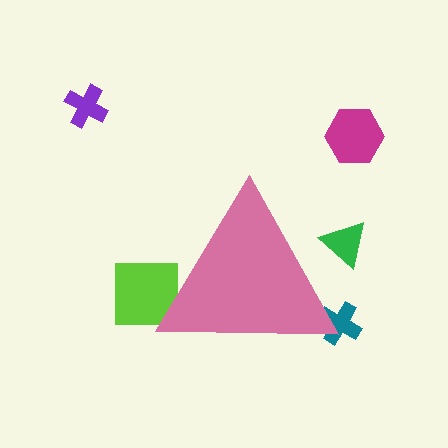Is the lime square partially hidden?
Yes, the lime square is partially hidden behind the pink triangle.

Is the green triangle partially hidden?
Yes, the green triangle is partially hidden behind the pink triangle.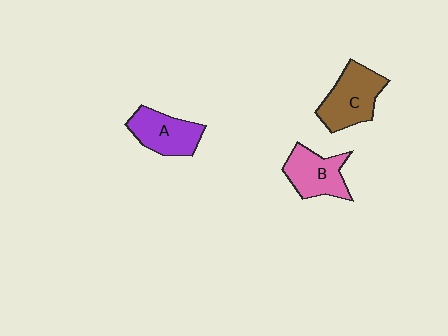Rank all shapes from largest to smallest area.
From largest to smallest: C (brown), A (purple), B (pink).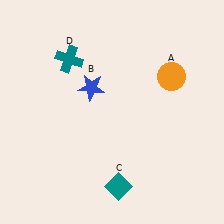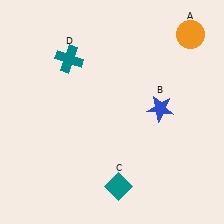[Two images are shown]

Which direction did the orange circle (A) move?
The orange circle (A) moved up.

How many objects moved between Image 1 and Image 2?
2 objects moved between the two images.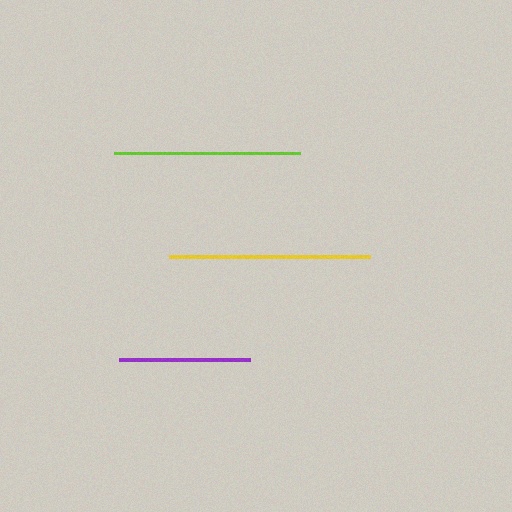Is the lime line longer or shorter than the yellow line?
The yellow line is longer than the lime line.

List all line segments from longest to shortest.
From longest to shortest: yellow, lime, purple.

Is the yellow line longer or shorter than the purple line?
The yellow line is longer than the purple line.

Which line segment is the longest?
The yellow line is the longest at approximately 201 pixels.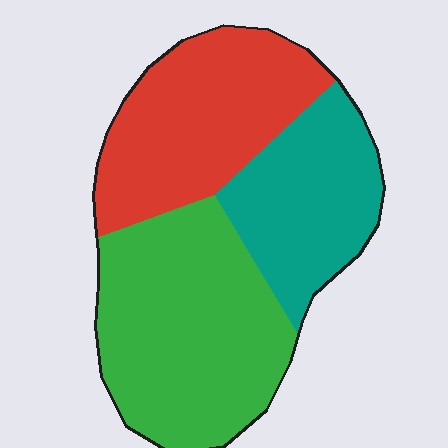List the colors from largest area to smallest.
From largest to smallest: green, red, teal.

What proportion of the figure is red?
Red covers 32% of the figure.